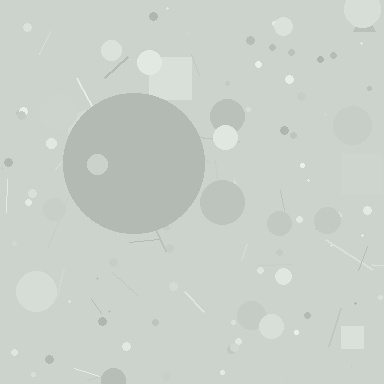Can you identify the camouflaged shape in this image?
The camouflaged shape is a circle.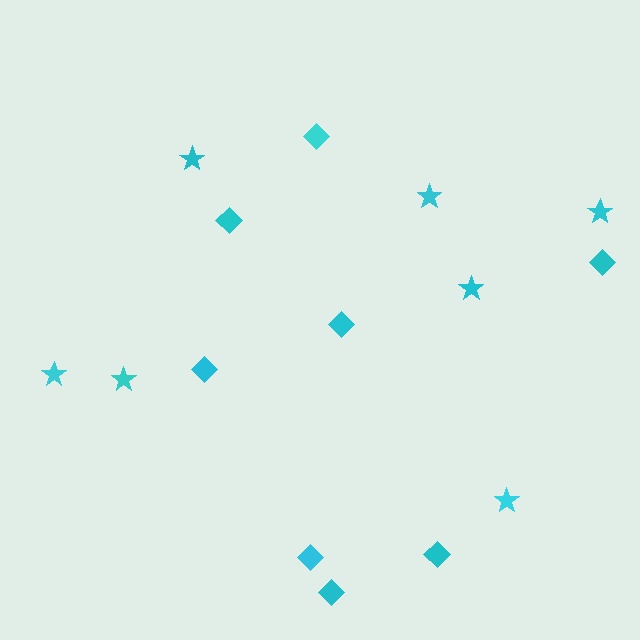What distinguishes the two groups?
There are 2 groups: one group of diamonds (8) and one group of stars (7).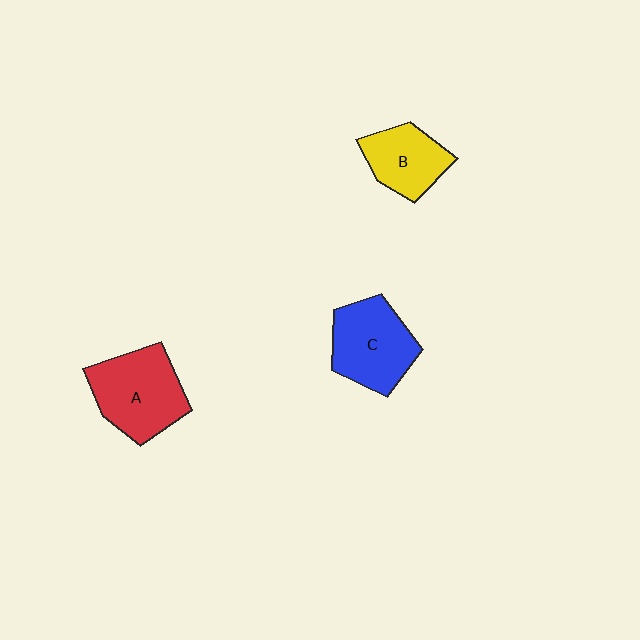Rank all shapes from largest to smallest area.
From largest to smallest: A (red), C (blue), B (yellow).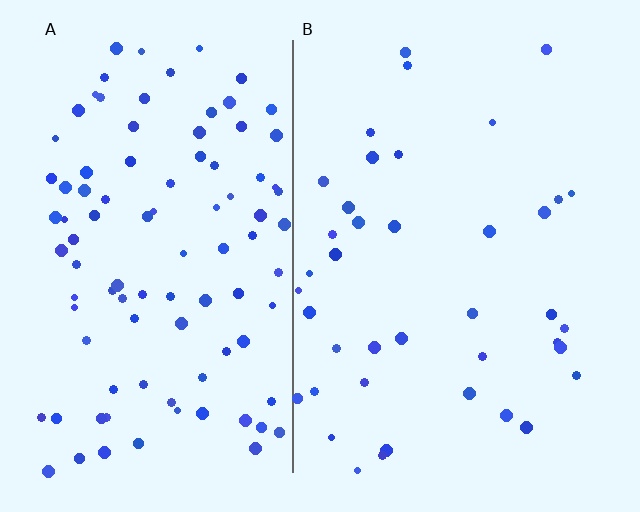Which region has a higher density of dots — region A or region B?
A (the left).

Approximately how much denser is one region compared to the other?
Approximately 2.4× — region A over region B.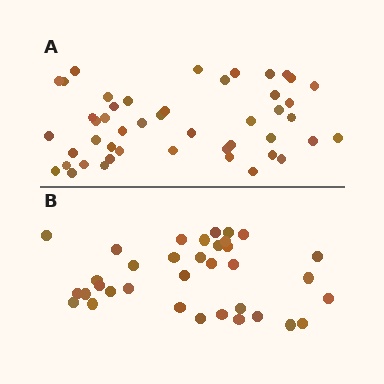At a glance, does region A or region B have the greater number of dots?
Region A (the top region) has more dots.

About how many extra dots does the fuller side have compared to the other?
Region A has roughly 12 or so more dots than region B.